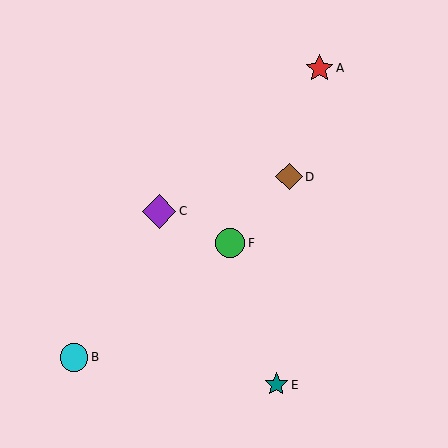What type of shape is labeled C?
Shape C is a purple diamond.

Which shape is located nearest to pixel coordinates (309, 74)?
The red star (labeled A) at (320, 68) is nearest to that location.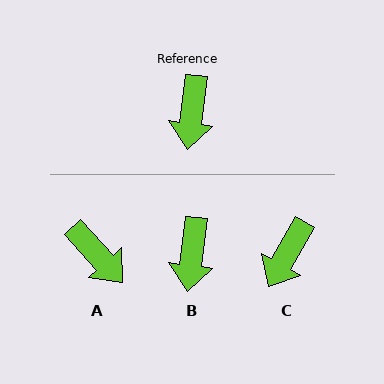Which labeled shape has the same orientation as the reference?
B.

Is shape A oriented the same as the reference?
No, it is off by about 49 degrees.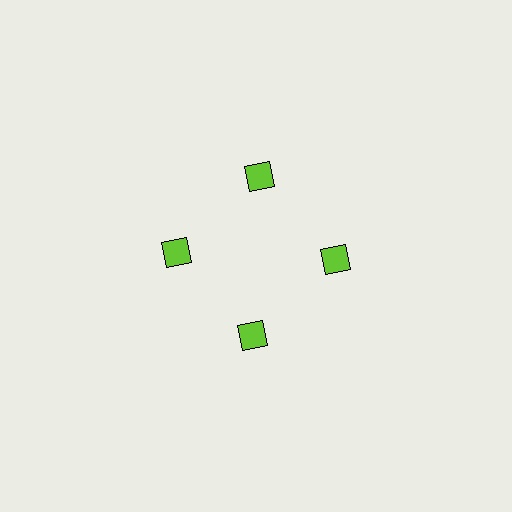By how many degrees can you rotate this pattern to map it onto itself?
The pattern maps onto itself every 90 degrees of rotation.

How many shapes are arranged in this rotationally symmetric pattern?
There are 4 shapes, arranged in 4 groups of 1.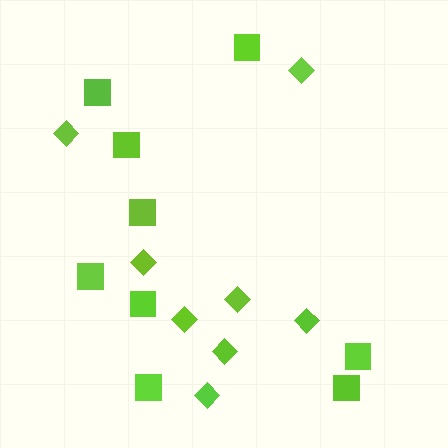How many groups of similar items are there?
There are 2 groups: one group of diamonds (8) and one group of squares (9).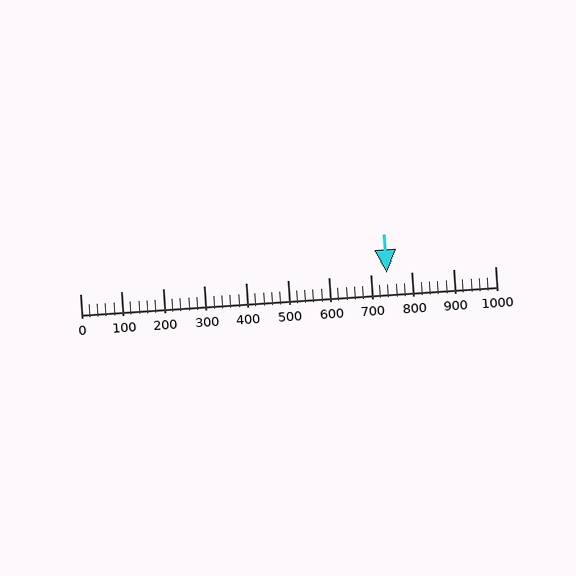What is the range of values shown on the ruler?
The ruler shows values from 0 to 1000.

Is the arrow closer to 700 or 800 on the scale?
The arrow is closer to 700.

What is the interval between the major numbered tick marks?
The major tick marks are spaced 100 units apart.